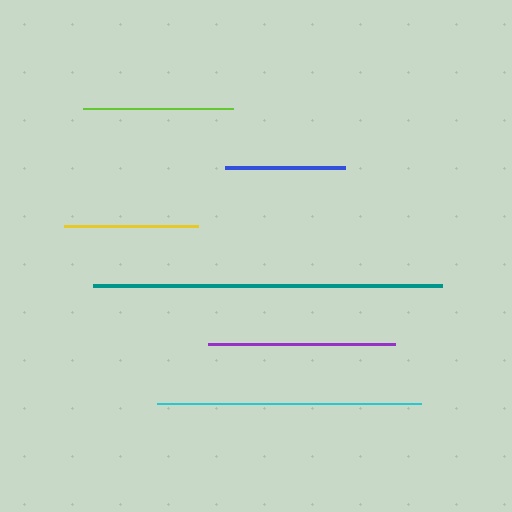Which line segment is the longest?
The teal line is the longest at approximately 349 pixels.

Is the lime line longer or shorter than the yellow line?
The lime line is longer than the yellow line.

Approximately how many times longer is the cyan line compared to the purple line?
The cyan line is approximately 1.4 times the length of the purple line.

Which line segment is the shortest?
The blue line is the shortest at approximately 121 pixels.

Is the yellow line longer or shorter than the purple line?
The purple line is longer than the yellow line.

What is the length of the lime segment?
The lime segment is approximately 150 pixels long.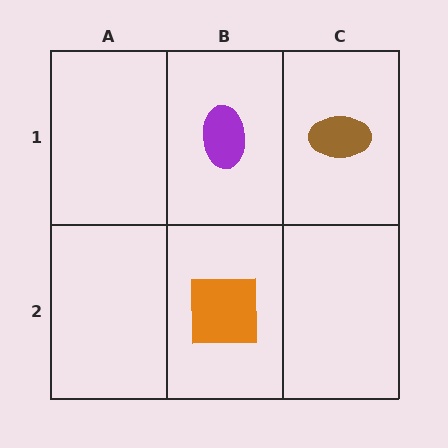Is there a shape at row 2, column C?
No, that cell is empty.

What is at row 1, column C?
A brown ellipse.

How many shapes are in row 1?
2 shapes.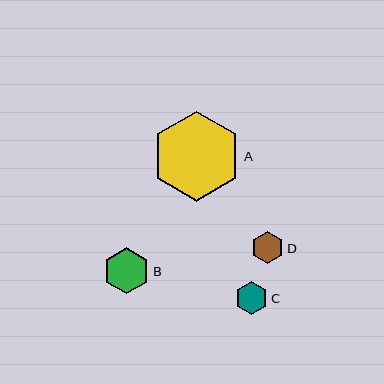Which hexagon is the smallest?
Hexagon D is the smallest with a size of approximately 32 pixels.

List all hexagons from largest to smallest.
From largest to smallest: A, B, C, D.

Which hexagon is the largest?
Hexagon A is the largest with a size of approximately 90 pixels.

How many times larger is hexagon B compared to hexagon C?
Hexagon B is approximately 1.4 times the size of hexagon C.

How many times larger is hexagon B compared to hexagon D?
Hexagon B is approximately 1.4 times the size of hexagon D.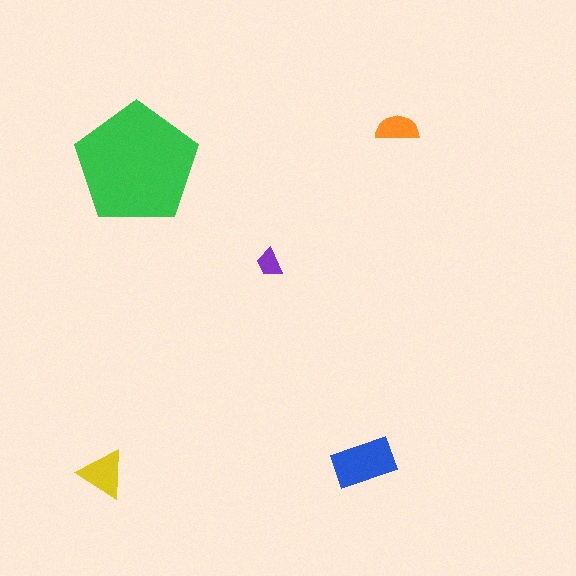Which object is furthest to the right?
The orange semicircle is rightmost.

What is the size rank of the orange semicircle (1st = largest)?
4th.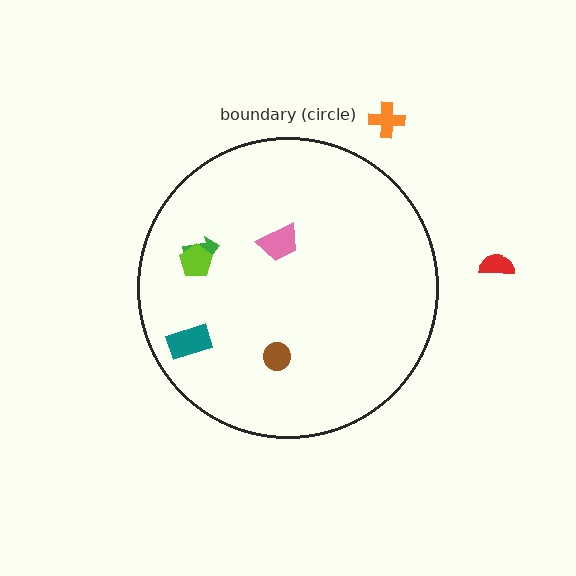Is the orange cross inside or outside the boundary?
Outside.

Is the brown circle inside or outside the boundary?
Inside.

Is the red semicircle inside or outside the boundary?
Outside.